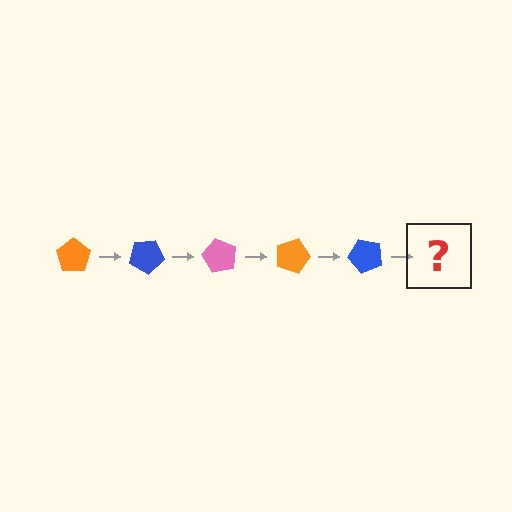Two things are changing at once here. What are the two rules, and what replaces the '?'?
The two rules are that it rotates 30 degrees each step and the color cycles through orange, blue, and pink. The '?' should be a pink pentagon, rotated 150 degrees from the start.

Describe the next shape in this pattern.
It should be a pink pentagon, rotated 150 degrees from the start.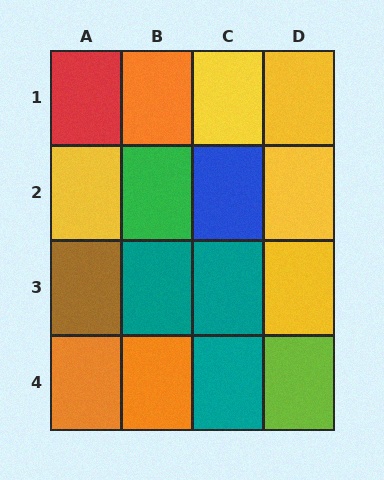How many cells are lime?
1 cell is lime.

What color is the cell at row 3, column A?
Brown.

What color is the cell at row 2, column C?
Blue.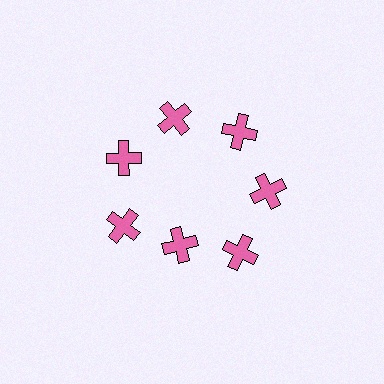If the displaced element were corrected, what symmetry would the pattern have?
It would have 7-fold rotational symmetry — the pattern would map onto itself every 51 degrees.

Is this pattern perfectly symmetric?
No. The 7 pink crosses are arranged in a ring, but one element near the 6 o'clock position is pulled inward toward the center, breaking the 7-fold rotational symmetry.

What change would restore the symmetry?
The symmetry would be restored by moving it outward, back onto the ring so that all 7 crosses sit at equal angles and equal distance from the center.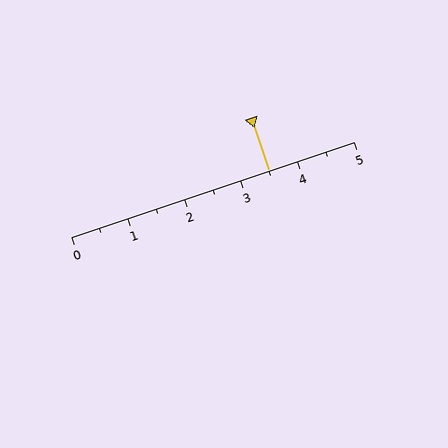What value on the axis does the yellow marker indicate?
The marker indicates approximately 3.5.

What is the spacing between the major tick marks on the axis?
The major ticks are spaced 1 apart.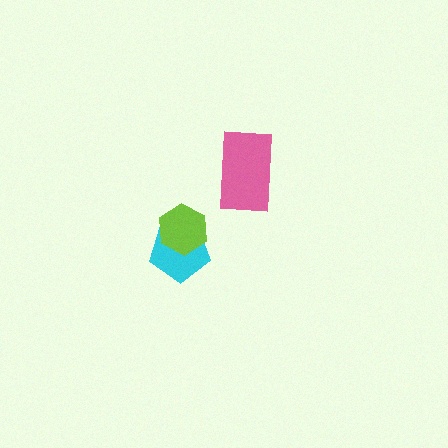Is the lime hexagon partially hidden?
No, no other shape covers it.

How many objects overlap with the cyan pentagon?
1 object overlaps with the cyan pentagon.